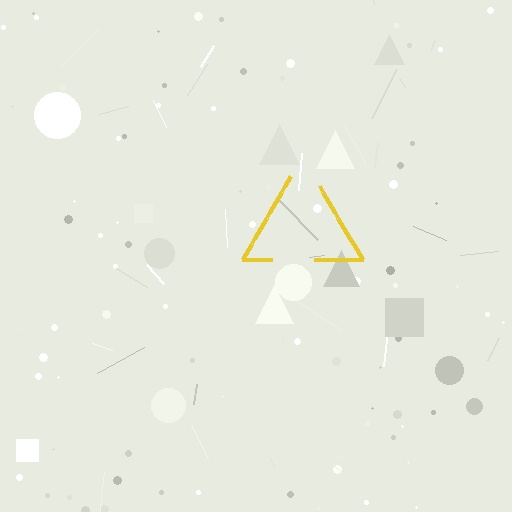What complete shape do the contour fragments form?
The contour fragments form a triangle.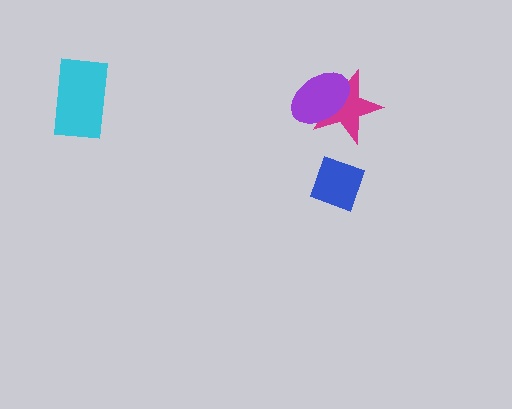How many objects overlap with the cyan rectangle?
0 objects overlap with the cyan rectangle.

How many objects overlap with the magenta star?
1 object overlaps with the magenta star.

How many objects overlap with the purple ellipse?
1 object overlaps with the purple ellipse.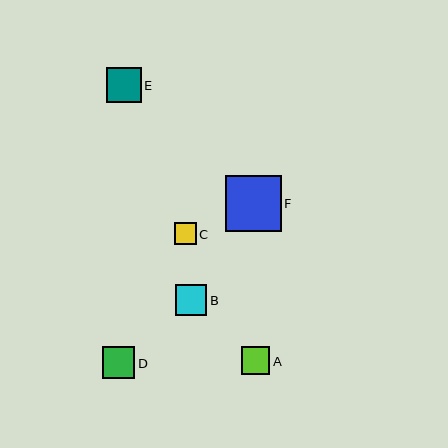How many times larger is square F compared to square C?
Square F is approximately 2.5 times the size of square C.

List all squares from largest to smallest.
From largest to smallest: F, E, D, B, A, C.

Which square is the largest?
Square F is the largest with a size of approximately 56 pixels.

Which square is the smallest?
Square C is the smallest with a size of approximately 22 pixels.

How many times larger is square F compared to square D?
Square F is approximately 1.7 times the size of square D.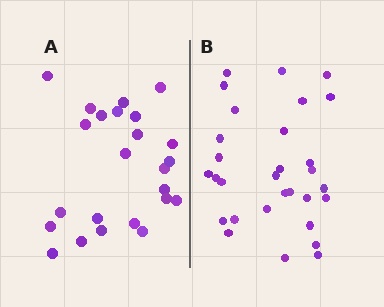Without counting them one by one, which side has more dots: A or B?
Region B (the right region) has more dots.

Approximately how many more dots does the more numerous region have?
Region B has about 6 more dots than region A.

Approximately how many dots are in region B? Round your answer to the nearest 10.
About 30 dots.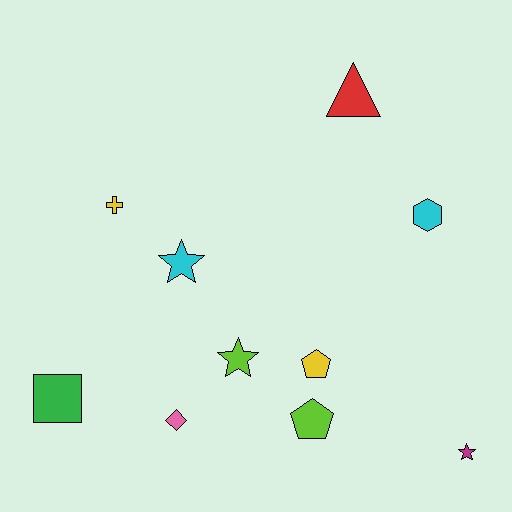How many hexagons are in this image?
There is 1 hexagon.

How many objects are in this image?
There are 10 objects.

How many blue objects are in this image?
There are no blue objects.